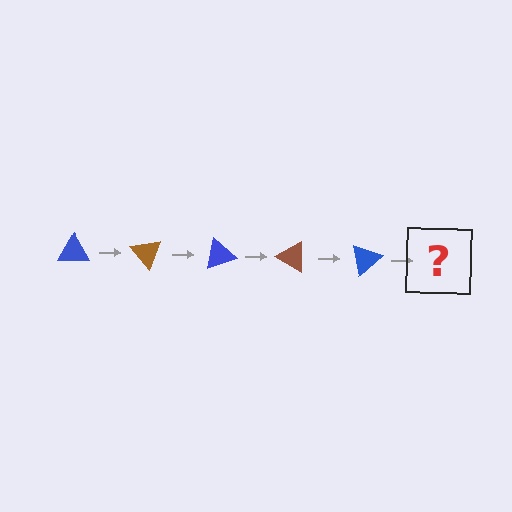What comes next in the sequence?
The next element should be a brown triangle, rotated 250 degrees from the start.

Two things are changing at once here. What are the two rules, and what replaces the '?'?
The two rules are that it rotates 50 degrees each step and the color cycles through blue and brown. The '?' should be a brown triangle, rotated 250 degrees from the start.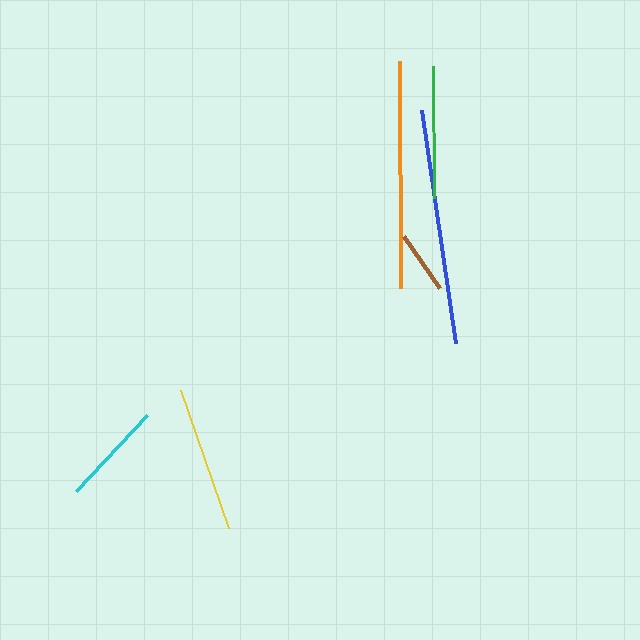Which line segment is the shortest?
The brown line is the shortest at approximately 63 pixels.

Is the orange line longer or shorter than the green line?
The orange line is longer than the green line.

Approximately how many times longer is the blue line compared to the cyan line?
The blue line is approximately 2.3 times the length of the cyan line.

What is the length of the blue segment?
The blue segment is approximately 235 pixels long.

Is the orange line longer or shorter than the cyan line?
The orange line is longer than the cyan line.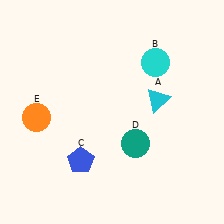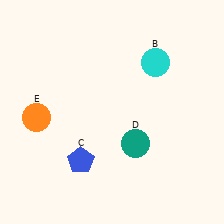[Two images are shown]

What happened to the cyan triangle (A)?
The cyan triangle (A) was removed in Image 2. It was in the top-right area of Image 1.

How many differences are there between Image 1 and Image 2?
There is 1 difference between the two images.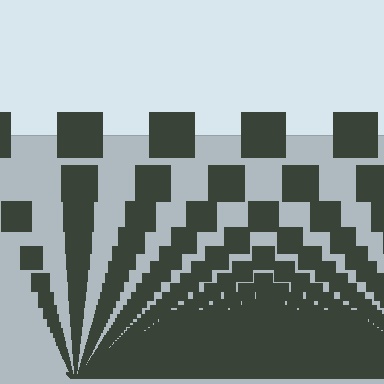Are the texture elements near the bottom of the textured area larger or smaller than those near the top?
Smaller. The gradient is inverted — elements near the bottom are smaller and denser.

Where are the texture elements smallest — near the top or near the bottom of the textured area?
Near the bottom.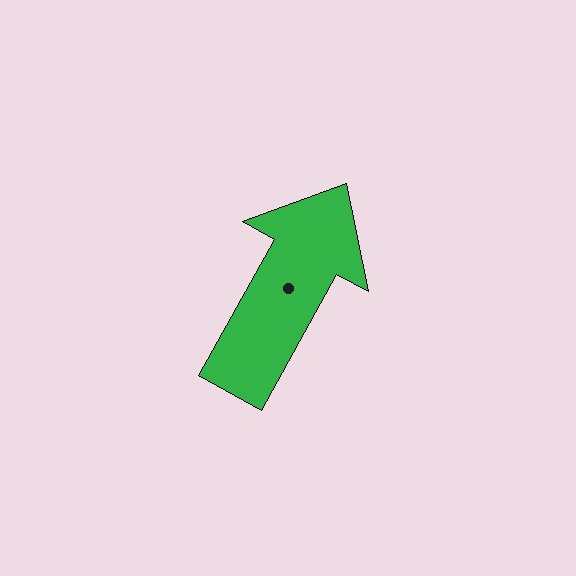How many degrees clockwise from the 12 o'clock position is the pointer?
Approximately 29 degrees.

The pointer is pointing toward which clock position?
Roughly 1 o'clock.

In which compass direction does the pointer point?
Northeast.